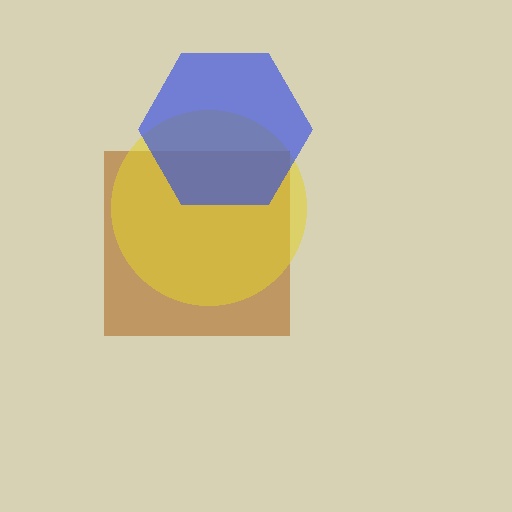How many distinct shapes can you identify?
There are 3 distinct shapes: a brown square, a yellow circle, a blue hexagon.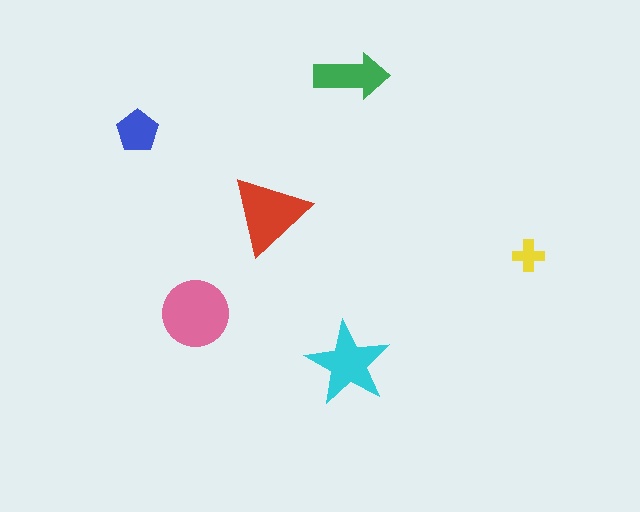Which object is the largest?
The pink circle.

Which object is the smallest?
The yellow cross.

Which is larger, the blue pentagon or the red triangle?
The red triangle.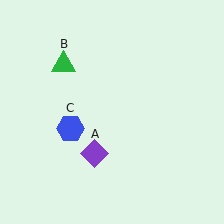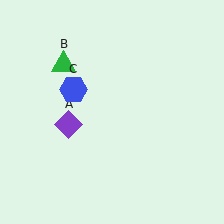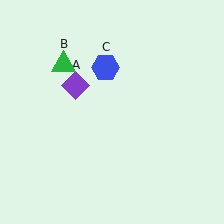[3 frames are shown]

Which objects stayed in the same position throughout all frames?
Green triangle (object B) remained stationary.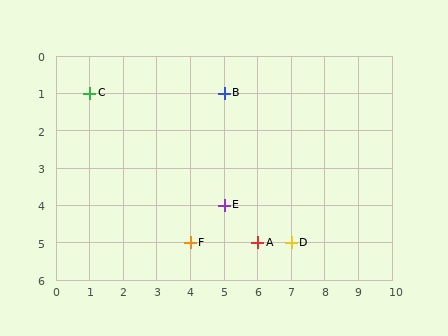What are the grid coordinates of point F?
Point F is at grid coordinates (4, 5).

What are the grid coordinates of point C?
Point C is at grid coordinates (1, 1).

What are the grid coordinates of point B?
Point B is at grid coordinates (5, 1).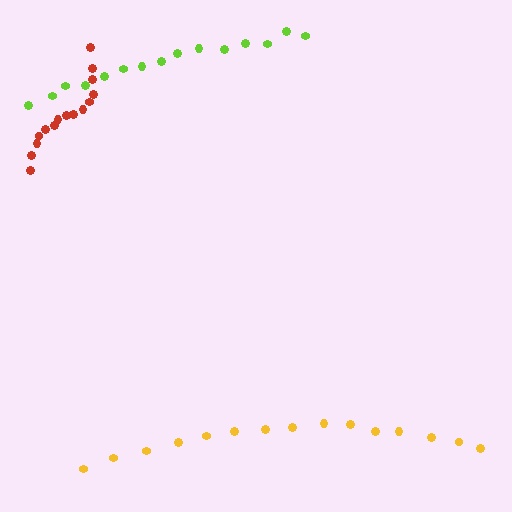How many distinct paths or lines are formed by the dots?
There are 3 distinct paths.